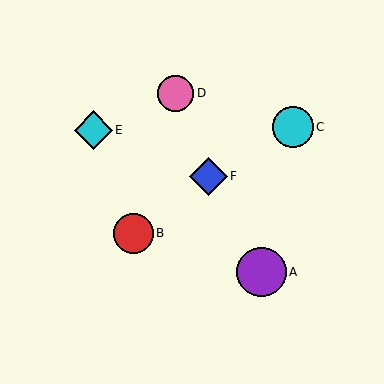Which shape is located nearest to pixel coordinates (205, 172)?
The blue diamond (labeled F) at (208, 176) is nearest to that location.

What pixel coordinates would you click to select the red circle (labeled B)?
Click at (133, 233) to select the red circle B.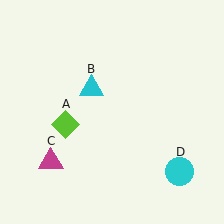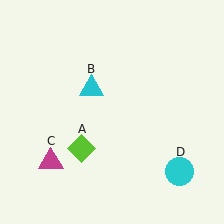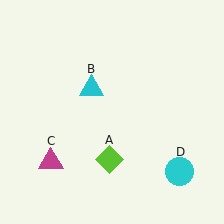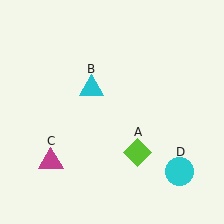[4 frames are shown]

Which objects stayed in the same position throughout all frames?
Cyan triangle (object B) and magenta triangle (object C) and cyan circle (object D) remained stationary.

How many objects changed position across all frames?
1 object changed position: lime diamond (object A).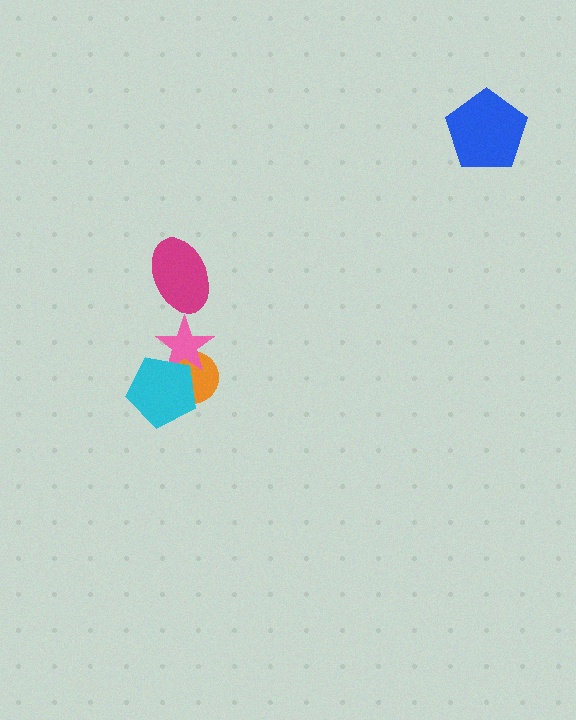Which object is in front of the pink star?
The cyan pentagon is in front of the pink star.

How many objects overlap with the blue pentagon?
0 objects overlap with the blue pentagon.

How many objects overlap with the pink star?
2 objects overlap with the pink star.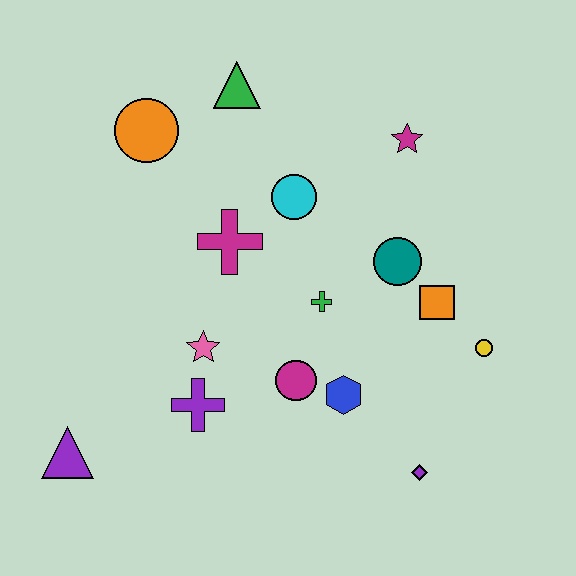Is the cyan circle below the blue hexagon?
No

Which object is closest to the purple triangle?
The purple cross is closest to the purple triangle.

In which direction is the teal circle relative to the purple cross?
The teal circle is to the right of the purple cross.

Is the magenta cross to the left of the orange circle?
No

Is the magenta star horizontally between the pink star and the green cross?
No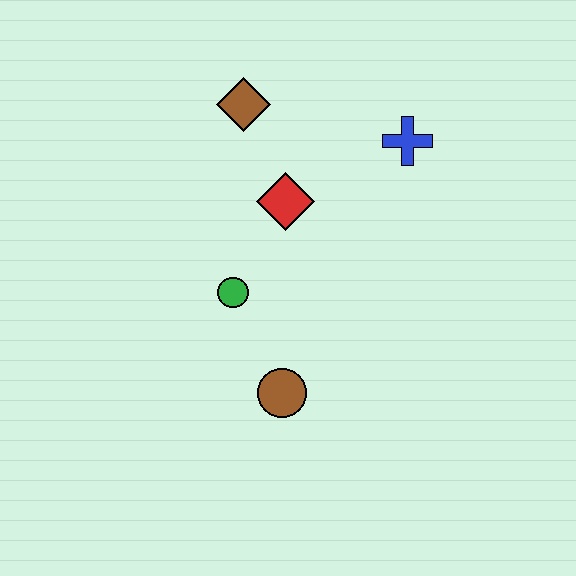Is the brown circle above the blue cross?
No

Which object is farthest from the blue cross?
The brown circle is farthest from the blue cross.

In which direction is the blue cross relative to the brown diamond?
The blue cross is to the right of the brown diamond.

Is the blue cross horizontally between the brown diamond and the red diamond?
No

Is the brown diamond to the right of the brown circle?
No